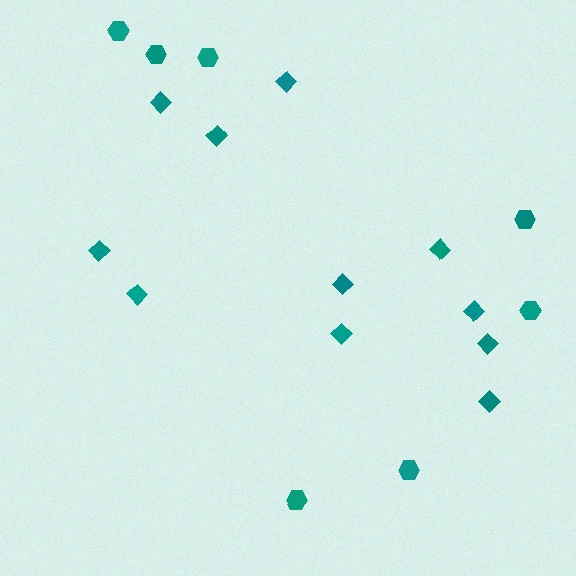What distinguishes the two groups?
There are 2 groups: one group of diamonds (11) and one group of hexagons (7).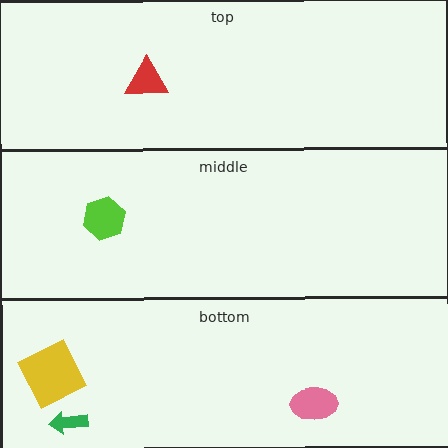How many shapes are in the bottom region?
3.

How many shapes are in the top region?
1.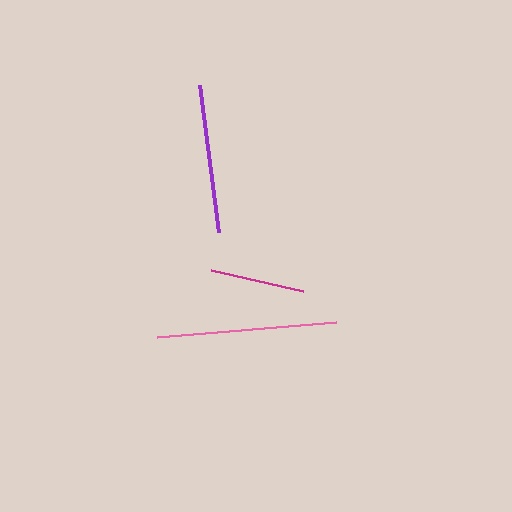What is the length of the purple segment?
The purple segment is approximately 148 pixels long.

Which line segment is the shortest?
The magenta line is the shortest at approximately 94 pixels.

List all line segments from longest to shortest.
From longest to shortest: pink, purple, magenta.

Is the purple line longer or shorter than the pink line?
The pink line is longer than the purple line.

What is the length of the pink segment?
The pink segment is approximately 179 pixels long.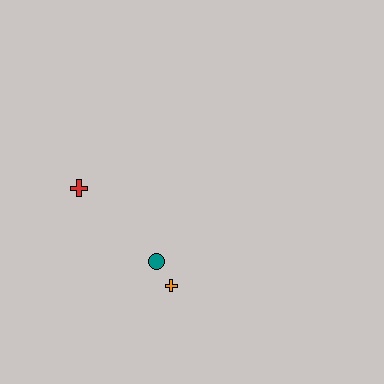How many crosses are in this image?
There are 2 crosses.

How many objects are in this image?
There are 3 objects.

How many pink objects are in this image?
There are no pink objects.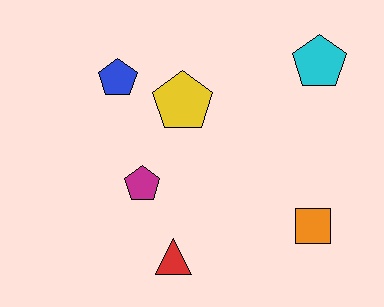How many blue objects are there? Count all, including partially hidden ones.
There is 1 blue object.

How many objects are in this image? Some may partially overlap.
There are 6 objects.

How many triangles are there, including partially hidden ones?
There is 1 triangle.